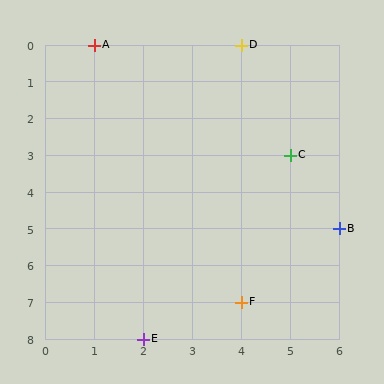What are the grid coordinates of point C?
Point C is at grid coordinates (5, 3).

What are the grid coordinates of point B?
Point B is at grid coordinates (6, 5).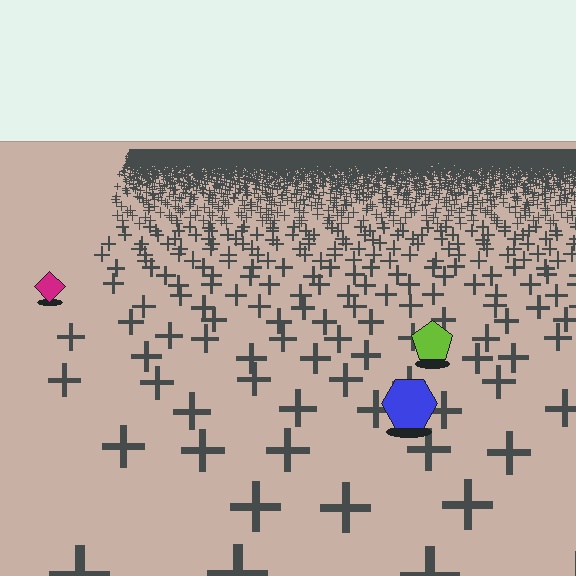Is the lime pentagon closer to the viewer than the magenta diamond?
Yes. The lime pentagon is closer — you can tell from the texture gradient: the ground texture is coarser near it.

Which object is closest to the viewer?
The blue hexagon is closest. The texture marks near it are larger and more spread out.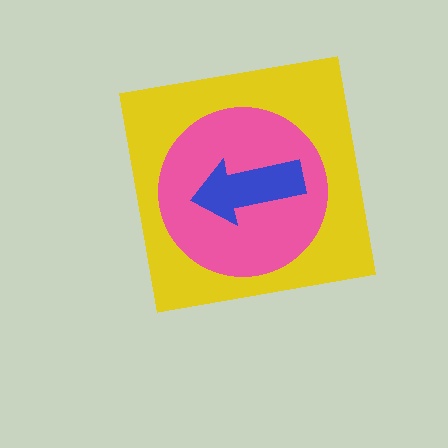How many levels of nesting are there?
3.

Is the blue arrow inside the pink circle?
Yes.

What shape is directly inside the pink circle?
The blue arrow.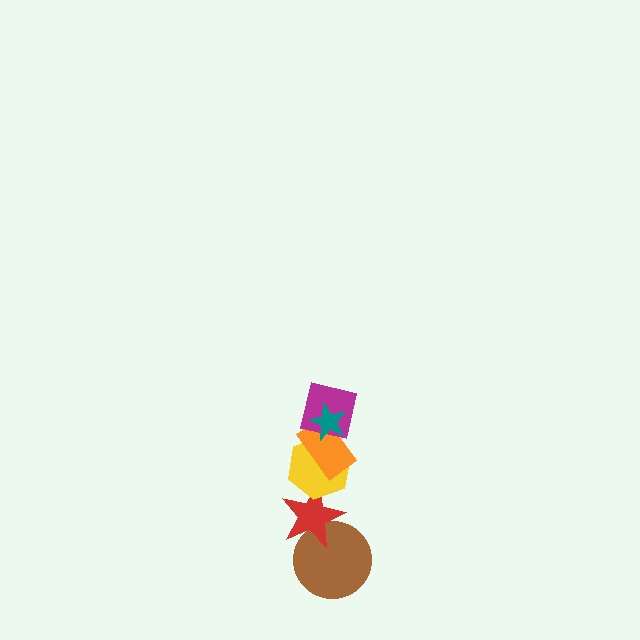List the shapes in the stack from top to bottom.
From top to bottom: the teal star, the magenta square, the orange rectangle, the yellow hexagon, the red star, the brown circle.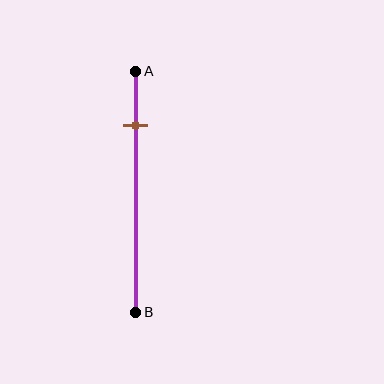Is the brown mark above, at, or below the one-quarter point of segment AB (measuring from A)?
The brown mark is approximately at the one-quarter point of segment AB.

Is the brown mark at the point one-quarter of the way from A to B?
Yes, the mark is approximately at the one-quarter point.